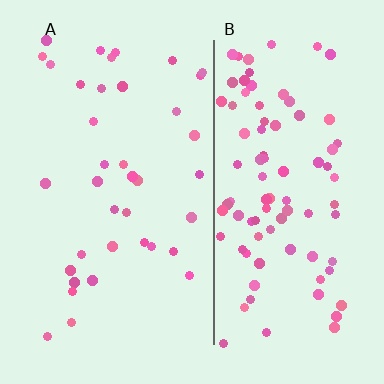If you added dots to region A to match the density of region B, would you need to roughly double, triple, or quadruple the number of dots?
Approximately double.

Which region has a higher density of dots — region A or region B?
B (the right).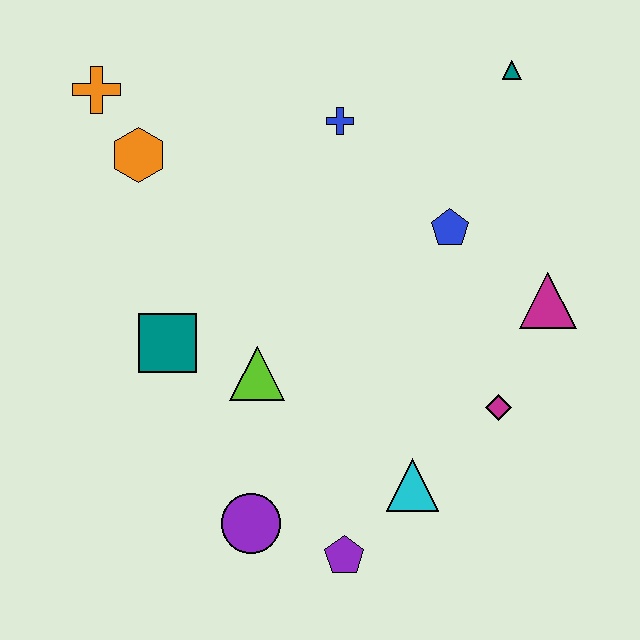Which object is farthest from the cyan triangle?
The orange cross is farthest from the cyan triangle.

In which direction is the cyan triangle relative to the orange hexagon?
The cyan triangle is below the orange hexagon.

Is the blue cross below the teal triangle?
Yes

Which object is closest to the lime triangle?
The teal square is closest to the lime triangle.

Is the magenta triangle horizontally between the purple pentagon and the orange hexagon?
No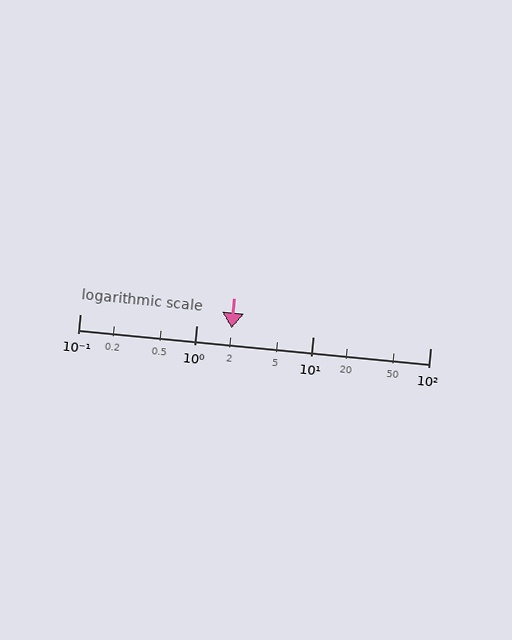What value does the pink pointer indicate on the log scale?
The pointer indicates approximately 2.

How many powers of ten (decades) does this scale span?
The scale spans 3 decades, from 0.1 to 100.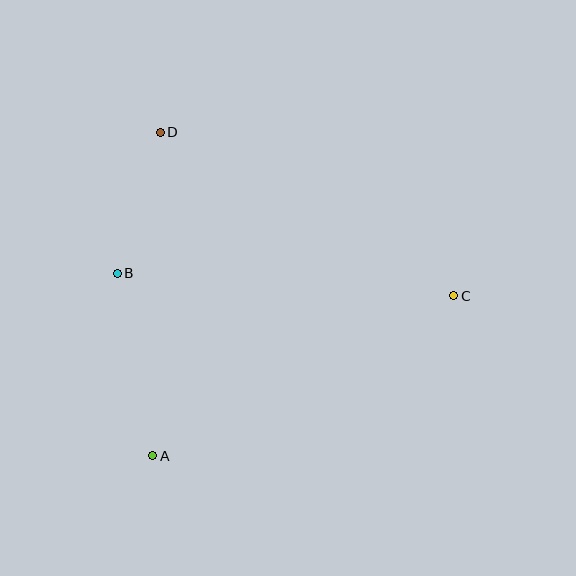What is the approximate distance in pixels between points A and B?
The distance between A and B is approximately 186 pixels.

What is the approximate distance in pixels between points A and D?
The distance between A and D is approximately 324 pixels.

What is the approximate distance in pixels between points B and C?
The distance between B and C is approximately 337 pixels.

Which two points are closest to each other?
Points B and D are closest to each other.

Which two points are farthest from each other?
Points A and C are farthest from each other.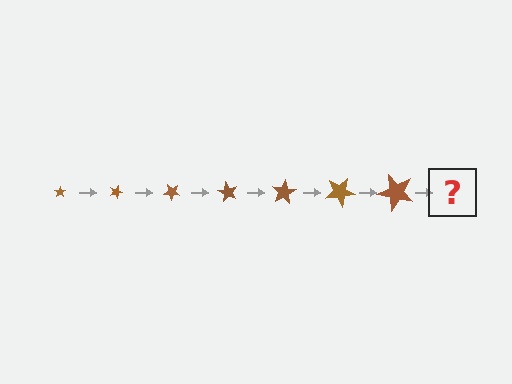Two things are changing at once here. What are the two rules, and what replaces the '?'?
The two rules are that the star grows larger each step and it rotates 20 degrees each step. The '?' should be a star, larger than the previous one and rotated 140 degrees from the start.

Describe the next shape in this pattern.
It should be a star, larger than the previous one and rotated 140 degrees from the start.